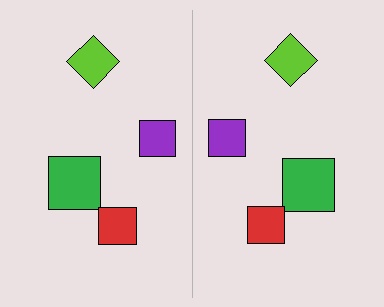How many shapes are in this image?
There are 8 shapes in this image.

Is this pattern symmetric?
Yes, this pattern has bilateral (reflection) symmetry.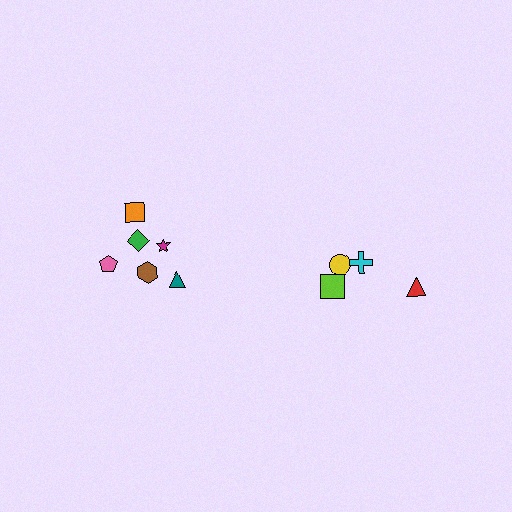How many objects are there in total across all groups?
There are 10 objects.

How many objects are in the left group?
There are 6 objects.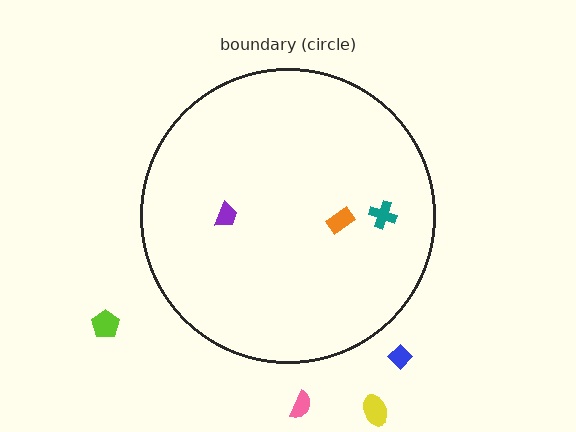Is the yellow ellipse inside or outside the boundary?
Outside.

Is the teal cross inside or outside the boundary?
Inside.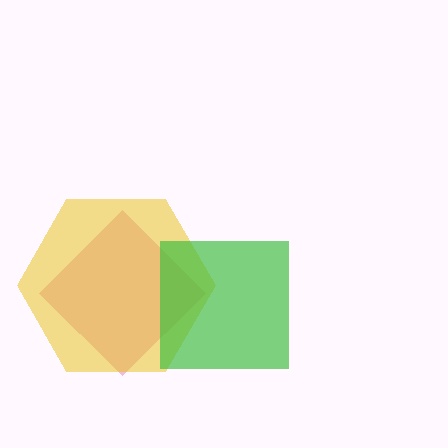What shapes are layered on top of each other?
The layered shapes are: a pink diamond, a yellow hexagon, a green square.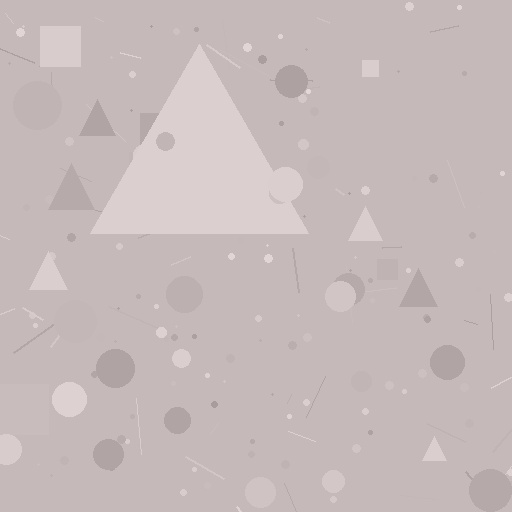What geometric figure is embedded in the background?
A triangle is embedded in the background.